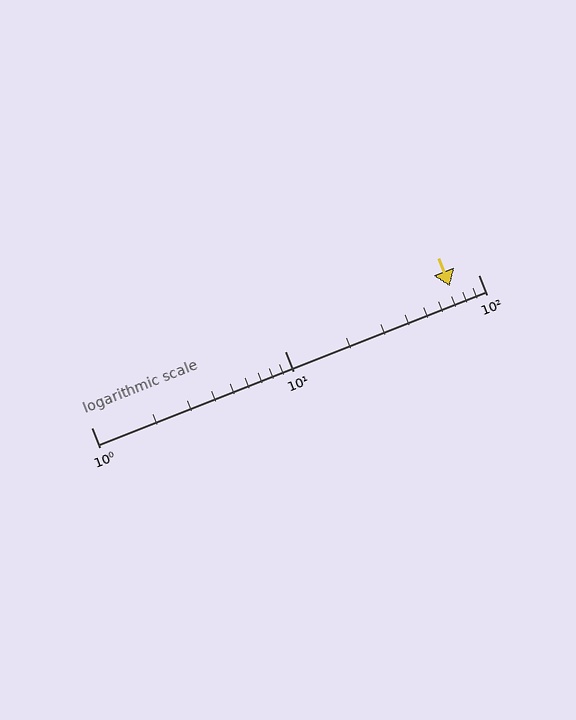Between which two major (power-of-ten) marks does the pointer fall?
The pointer is between 10 and 100.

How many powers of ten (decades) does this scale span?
The scale spans 2 decades, from 1 to 100.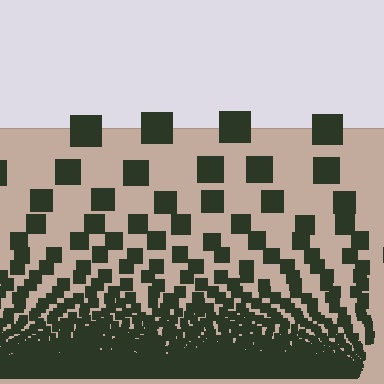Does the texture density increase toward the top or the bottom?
Density increases toward the bottom.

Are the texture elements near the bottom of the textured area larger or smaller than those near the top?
Smaller. The gradient is inverted — elements near the bottom are smaller and denser.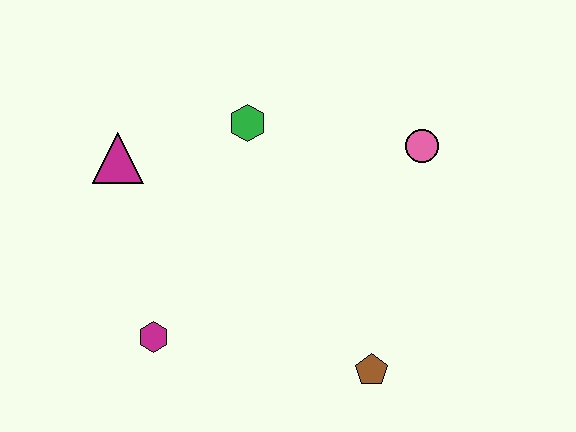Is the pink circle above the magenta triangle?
Yes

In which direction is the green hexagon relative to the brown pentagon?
The green hexagon is above the brown pentagon.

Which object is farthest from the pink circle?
The magenta hexagon is farthest from the pink circle.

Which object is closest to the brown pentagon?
The magenta hexagon is closest to the brown pentagon.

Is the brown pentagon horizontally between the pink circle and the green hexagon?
Yes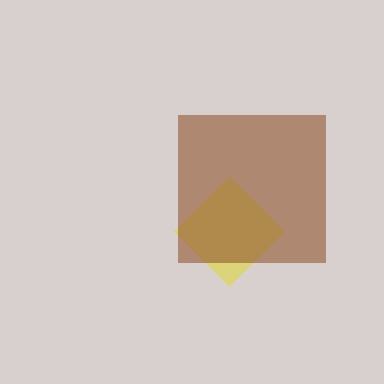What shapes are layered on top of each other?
The layered shapes are: a yellow diamond, a brown square.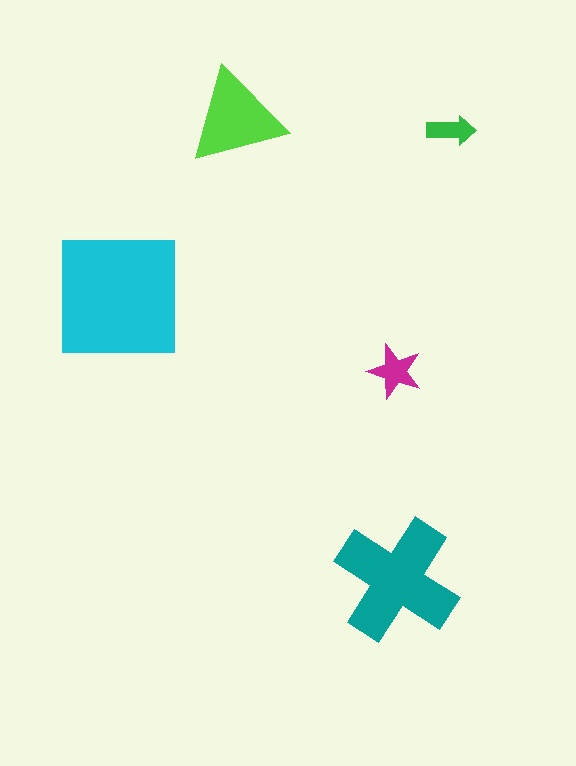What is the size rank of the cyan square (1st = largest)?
1st.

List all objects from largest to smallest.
The cyan square, the teal cross, the lime triangle, the magenta star, the green arrow.